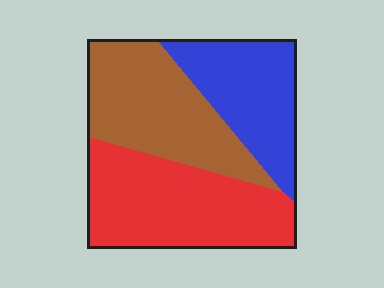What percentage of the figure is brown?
Brown covers roughly 35% of the figure.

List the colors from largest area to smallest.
From largest to smallest: red, brown, blue.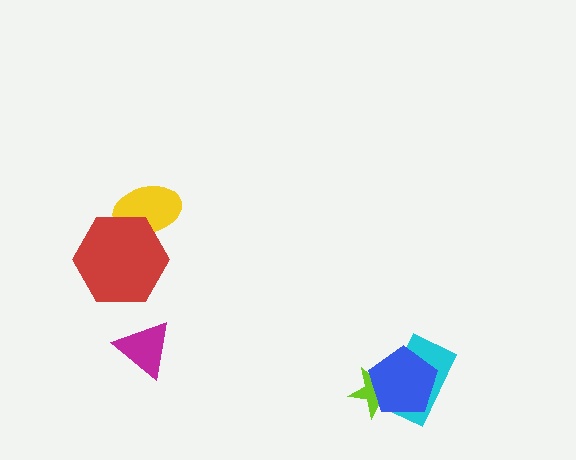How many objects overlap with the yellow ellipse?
1 object overlaps with the yellow ellipse.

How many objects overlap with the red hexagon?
1 object overlaps with the red hexagon.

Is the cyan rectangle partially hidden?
Yes, it is partially covered by another shape.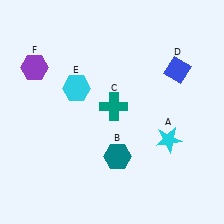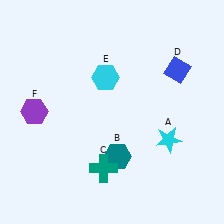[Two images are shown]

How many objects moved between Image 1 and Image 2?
3 objects moved between the two images.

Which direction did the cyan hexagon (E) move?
The cyan hexagon (E) moved right.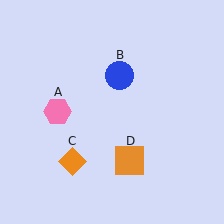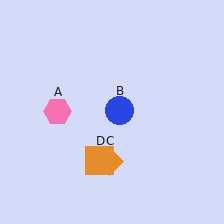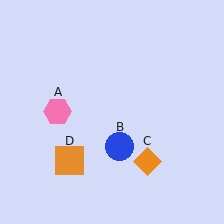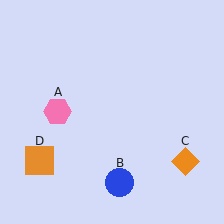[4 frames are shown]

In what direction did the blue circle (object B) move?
The blue circle (object B) moved down.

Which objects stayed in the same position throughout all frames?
Pink hexagon (object A) remained stationary.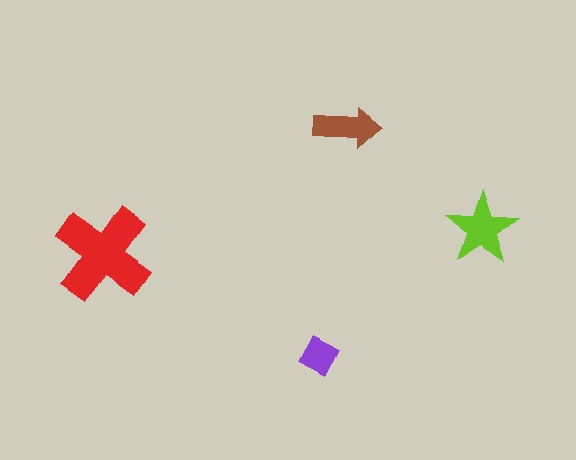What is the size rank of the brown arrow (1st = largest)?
3rd.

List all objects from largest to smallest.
The red cross, the lime star, the brown arrow, the purple diamond.